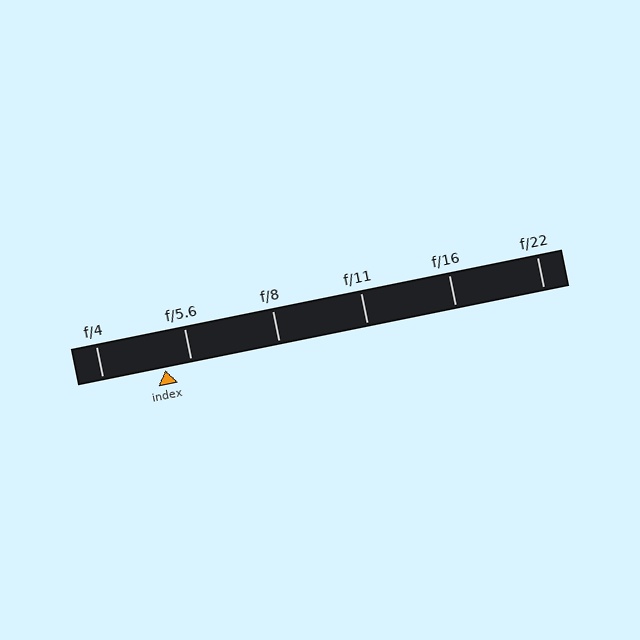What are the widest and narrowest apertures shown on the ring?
The widest aperture shown is f/4 and the narrowest is f/22.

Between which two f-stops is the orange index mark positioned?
The index mark is between f/4 and f/5.6.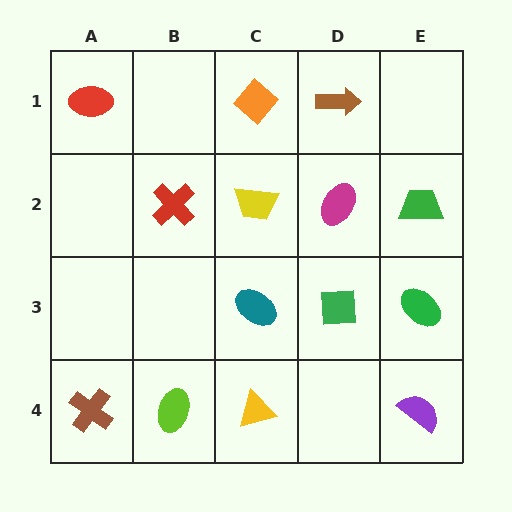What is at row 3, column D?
A green square.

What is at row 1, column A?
A red ellipse.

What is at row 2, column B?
A red cross.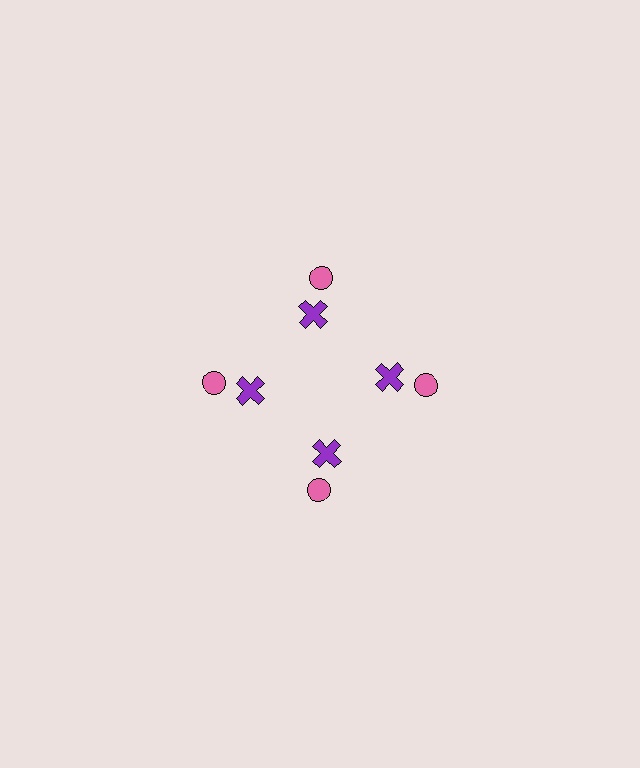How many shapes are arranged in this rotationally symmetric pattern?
There are 8 shapes, arranged in 4 groups of 2.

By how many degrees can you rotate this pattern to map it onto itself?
The pattern maps onto itself every 90 degrees of rotation.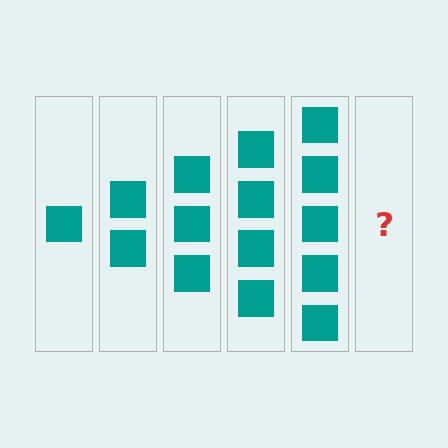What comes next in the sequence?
The next element should be 6 squares.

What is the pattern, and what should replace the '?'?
The pattern is that each step adds one more square. The '?' should be 6 squares.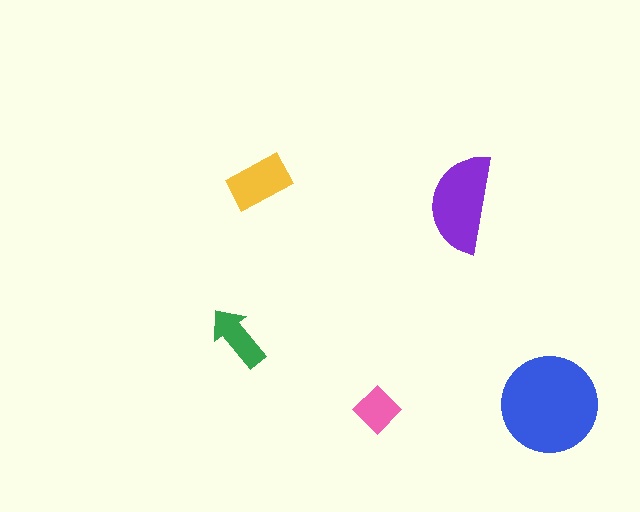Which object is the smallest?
The pink diamond.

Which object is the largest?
The blue circle.